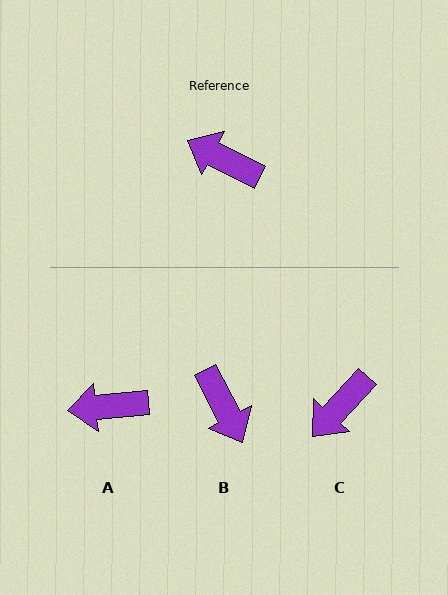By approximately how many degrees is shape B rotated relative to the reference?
Approximately 145 degrees counter-clockwise.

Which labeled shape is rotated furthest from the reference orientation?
B, about 145 degrees away.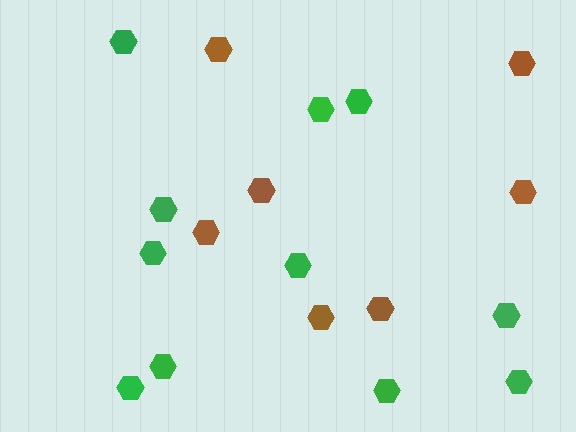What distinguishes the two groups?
There are 2 groups: one group of brown hexagons (7) and one group of green hexagons (11).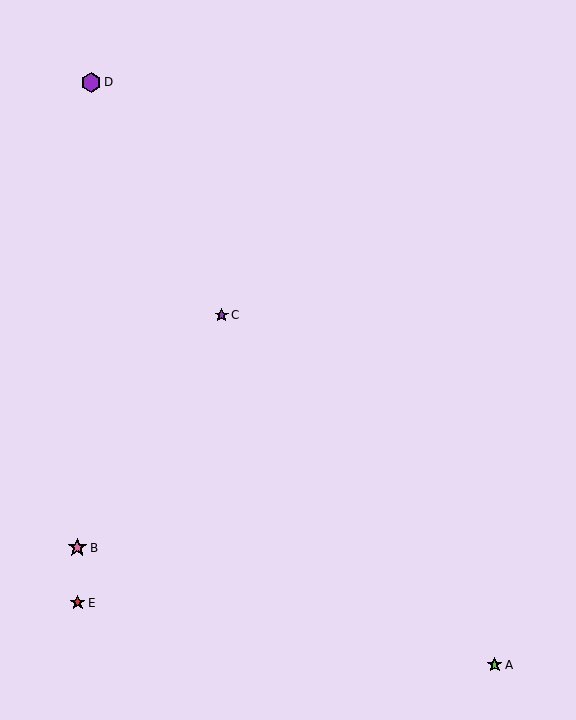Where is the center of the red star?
The center of the red star is at (78, 603).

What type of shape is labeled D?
Shape D is a purple hexagon.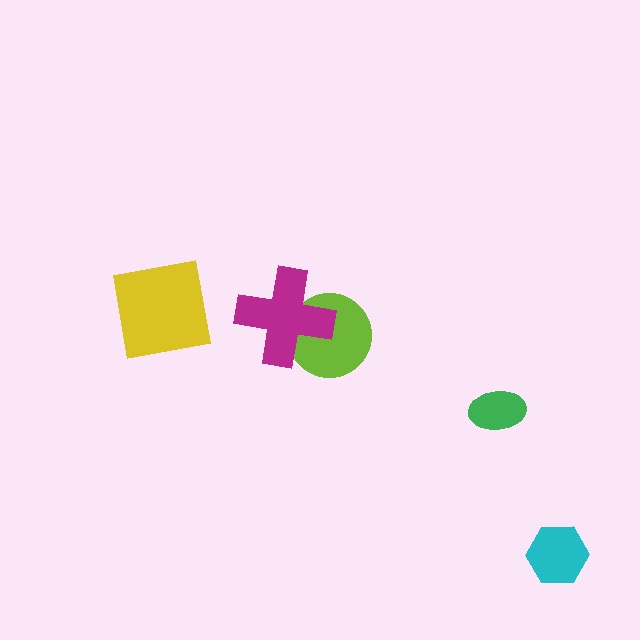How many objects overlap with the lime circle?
1 object overlaps with the lime circle.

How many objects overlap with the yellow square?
0 objects overlap with the yellow square.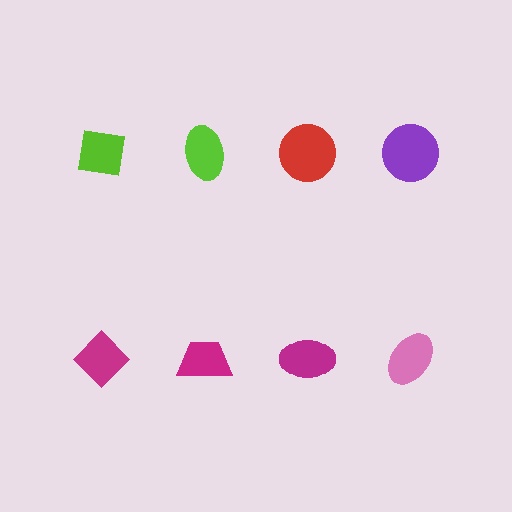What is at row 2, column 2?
A magenta trapezoid.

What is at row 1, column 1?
A lime square.